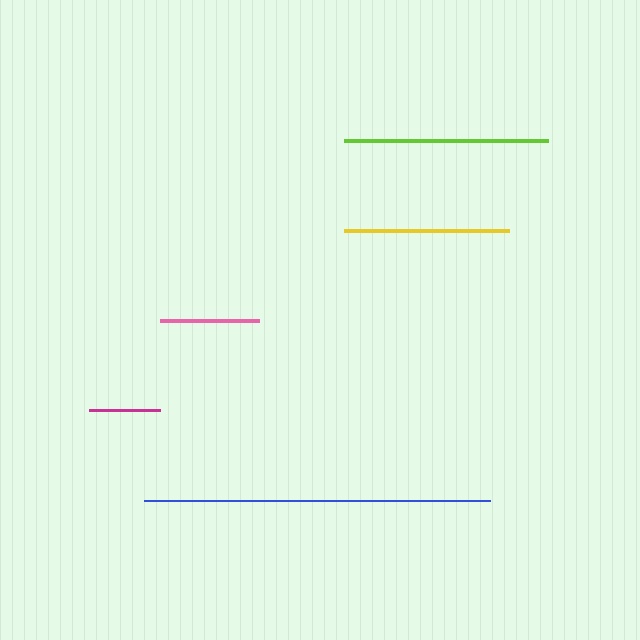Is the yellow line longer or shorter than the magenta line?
The yellow line is longer than the magenta line.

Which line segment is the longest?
The blue line is the longest at approximately 347 pixels.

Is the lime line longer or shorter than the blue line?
The blue line is longer than the lime line.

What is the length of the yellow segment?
The yellow segment is approximately 165 pixels long.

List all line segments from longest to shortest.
From longest to shortest: blue, lime, yellow, pink, magenta.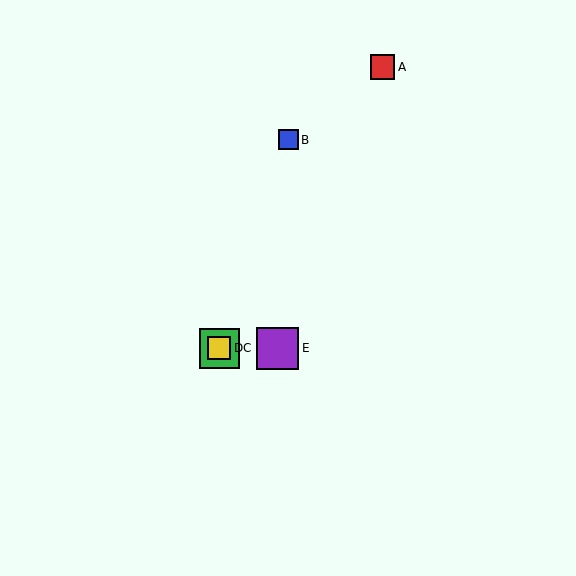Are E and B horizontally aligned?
No, E is at y≈348 and B is at y≈140.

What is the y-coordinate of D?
Object D is at y≈348.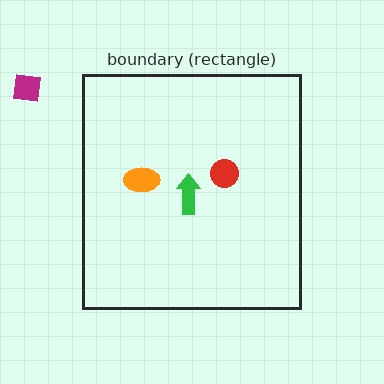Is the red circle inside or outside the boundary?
Inside.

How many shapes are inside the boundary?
3 inside, 1 outside.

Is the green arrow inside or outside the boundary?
Inside.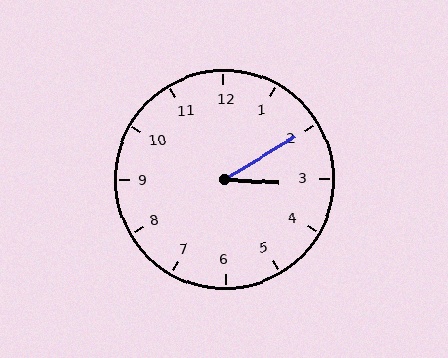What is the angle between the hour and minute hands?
Approximately 35 degrees.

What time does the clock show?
3:10.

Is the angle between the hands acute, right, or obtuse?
It is acute.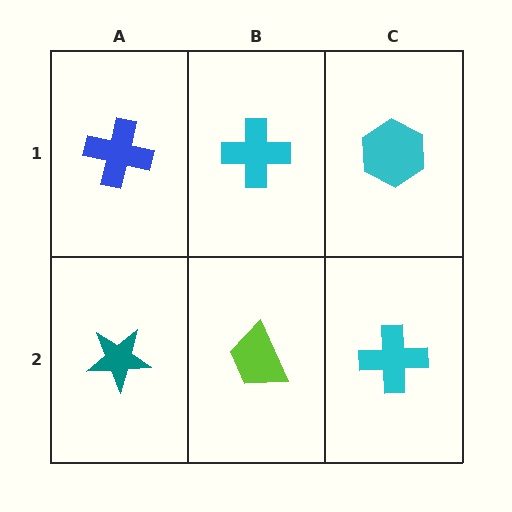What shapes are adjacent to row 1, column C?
A cyan cross (row 2, column C), a cyan cross (row 1, column B).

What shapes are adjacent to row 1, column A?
A teal star (row 2, column A), a cyan cross (row 1, column B).